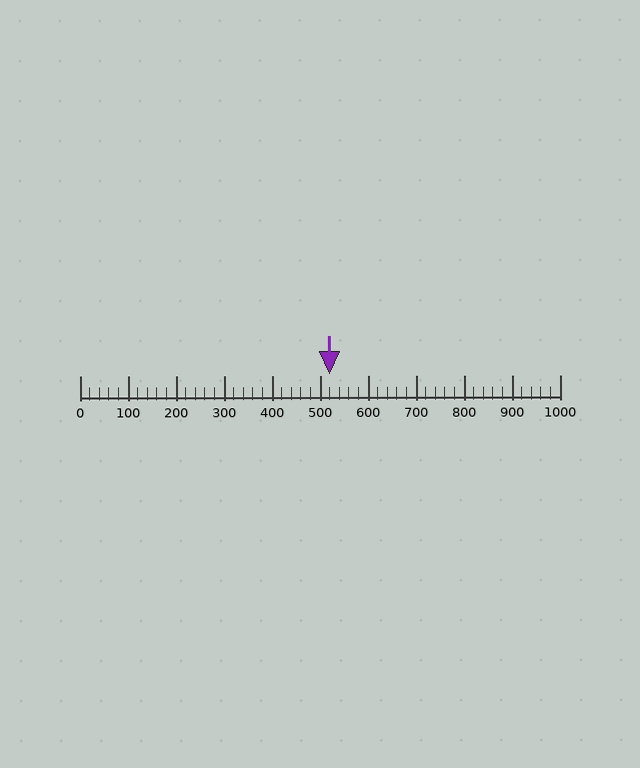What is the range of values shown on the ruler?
The ruler shows values from 0 to 1000.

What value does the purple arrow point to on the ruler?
The purple arrow points to approximately 520.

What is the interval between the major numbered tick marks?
The major tick marks are spaced 100 units apart.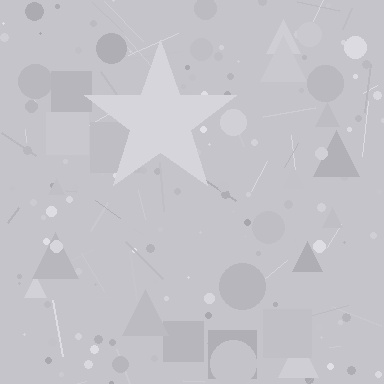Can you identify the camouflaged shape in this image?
The camouflaged shape is a star.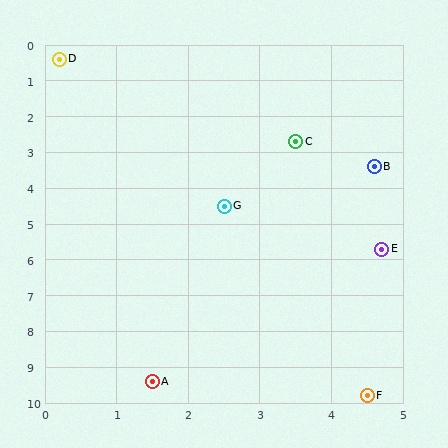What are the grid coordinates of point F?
Point F is at approximately (4.5, 9.8).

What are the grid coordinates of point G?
Point G is at approximately (2.5, 4.5).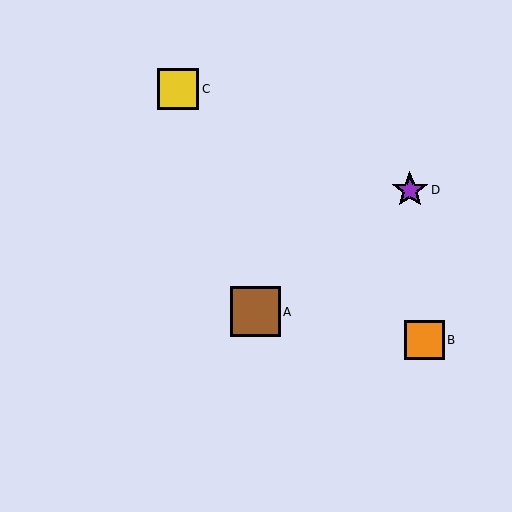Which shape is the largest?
The brown square (labeled A) is the largest.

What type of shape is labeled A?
Shape A is a brown square.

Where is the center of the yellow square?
The center of the yellow square is at (178, 89).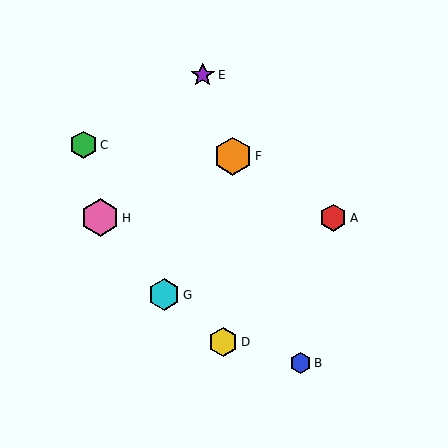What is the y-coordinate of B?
Object B is at y≈363.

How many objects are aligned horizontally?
2 objects (A, H) are aligned horizontally.